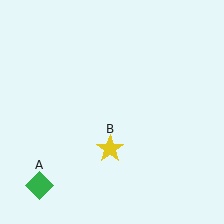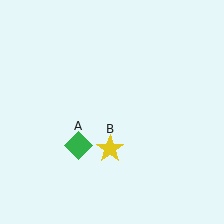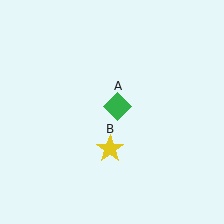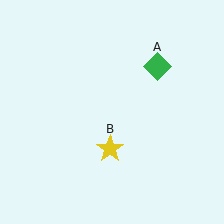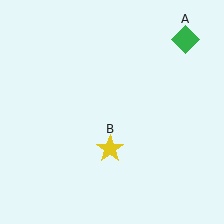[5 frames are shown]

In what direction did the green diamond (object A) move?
The green diamond (object A) moved up and to the right.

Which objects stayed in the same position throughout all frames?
Yellow star (object B) remained stationary.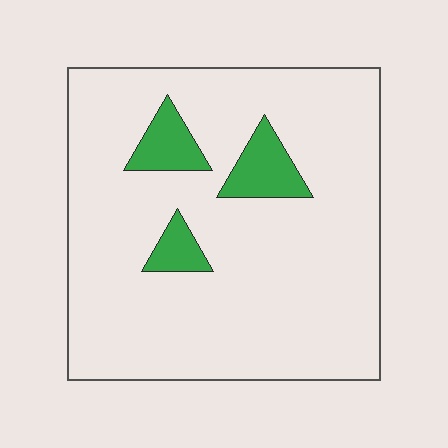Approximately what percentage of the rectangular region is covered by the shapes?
Approximately 10%.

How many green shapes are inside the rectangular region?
3.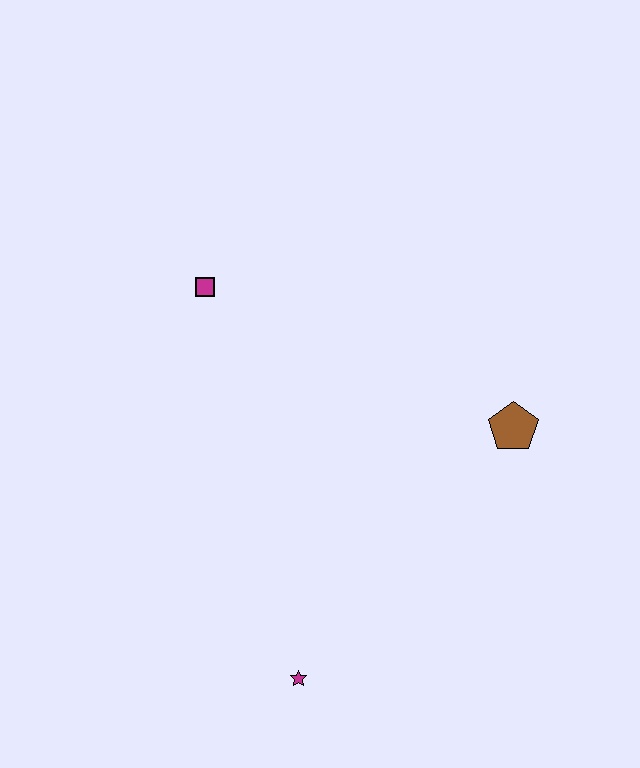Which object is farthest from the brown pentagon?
The magenta square is farthest from the brown pentagon.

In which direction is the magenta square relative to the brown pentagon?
The magenta square is to the left of the brown pentagon.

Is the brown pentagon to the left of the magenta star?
No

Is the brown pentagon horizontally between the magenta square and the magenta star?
No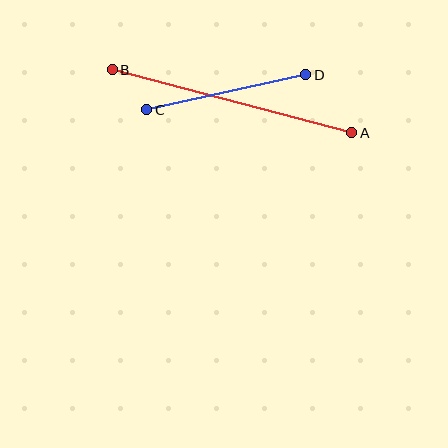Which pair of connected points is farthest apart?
Points A and B are farthest apart.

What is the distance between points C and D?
The distance is approximately 163 pixels.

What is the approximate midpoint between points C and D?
The midpoint is at approximately (226, 92) pixels.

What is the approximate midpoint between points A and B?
The midpoint is at approximately (232, 101) pixels.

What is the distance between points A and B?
The distance is approximately 247 pixels.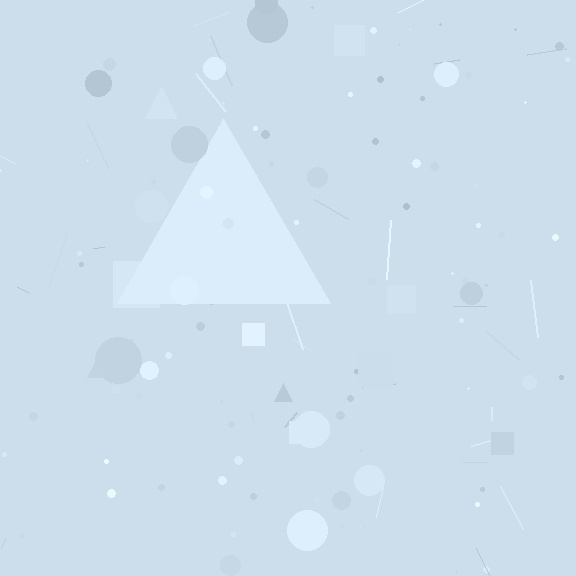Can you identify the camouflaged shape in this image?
The camouflaged shape is a triangle.